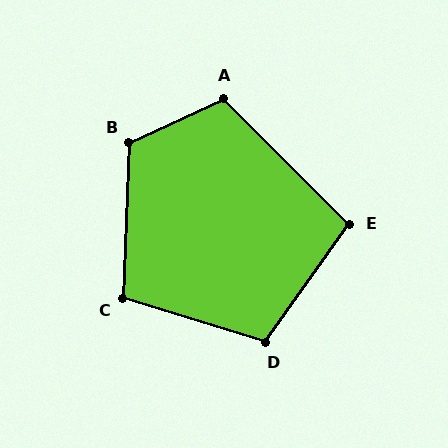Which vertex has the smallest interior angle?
E, at approximately 100 degrees.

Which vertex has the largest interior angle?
B, at approximately 117 degrees.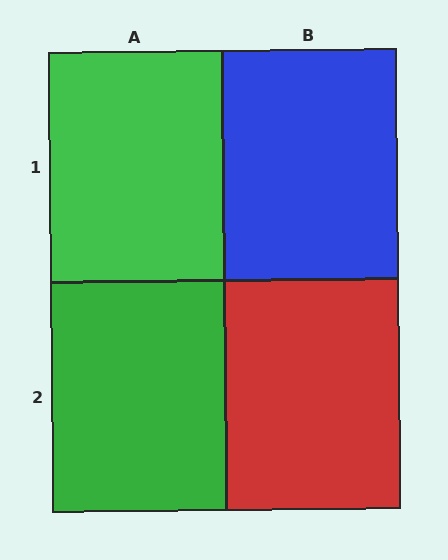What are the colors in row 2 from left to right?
Green, red.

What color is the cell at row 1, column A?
Green.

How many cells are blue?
1 cell is blue.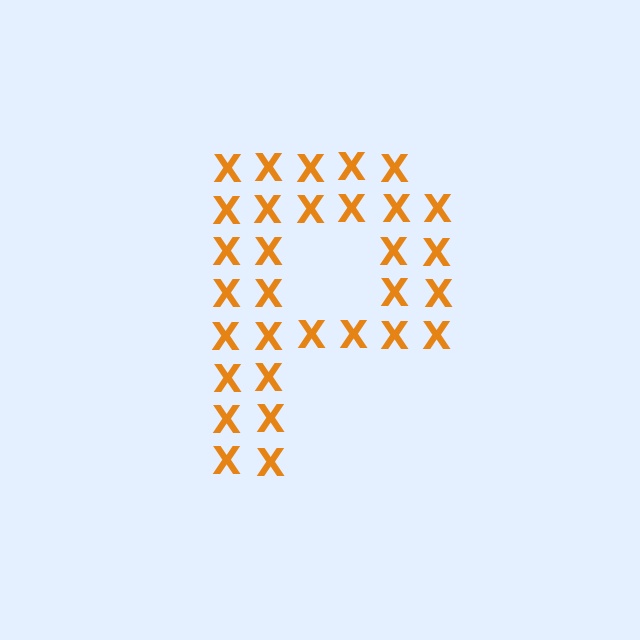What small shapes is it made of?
It is made of small letter X's.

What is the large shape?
The large shape is the letter P.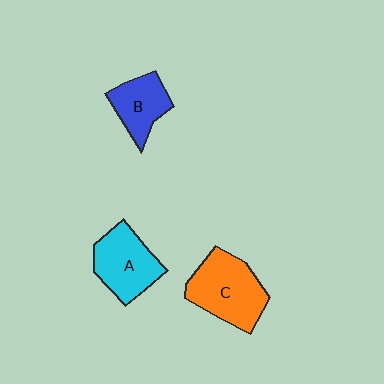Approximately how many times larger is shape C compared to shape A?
Approximately 1.2 times.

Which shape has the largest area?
Shape C (orange).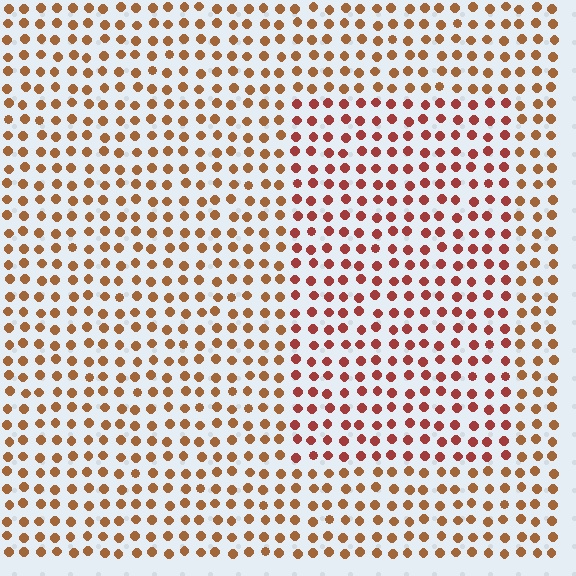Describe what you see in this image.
The image is filled with small brown elements in a uniform arrangement. A rectangle-shaped region is visible where the elements are tinted to a slightly different hue, forming a subtle color boundary.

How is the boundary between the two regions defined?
The boundary is defined purely by a slight shift in hue (about 25 degrees). Spacing, size, and orientation are identical on both sides.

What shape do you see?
I see a rectangle.